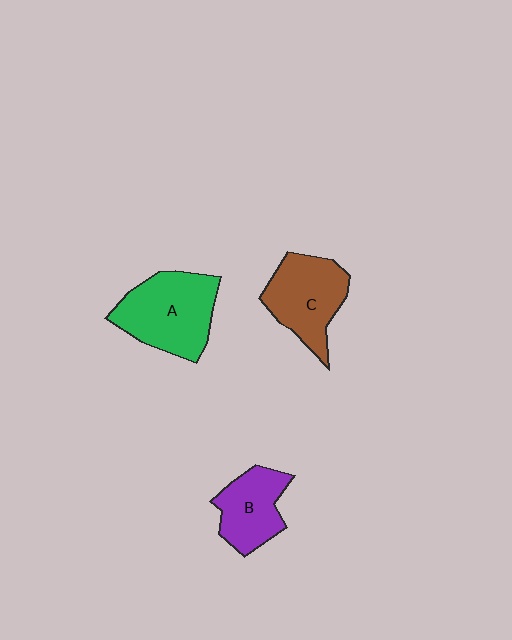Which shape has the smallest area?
Shape B (purple).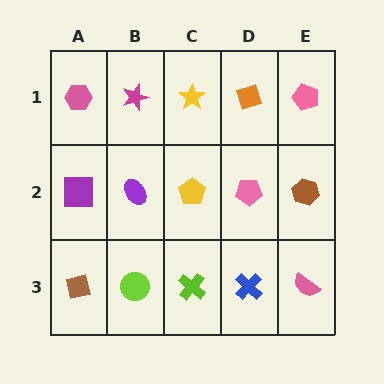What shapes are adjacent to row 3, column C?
A yellow pentagon (row 2, column C), a lime circle (row 3, column B), a blue cross (row 3, column D).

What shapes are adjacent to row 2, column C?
A yellow star (row 1, column C), a lime cross (row 3, column C), a purple ellipse (row 2, column B), a pink pentagon (row 2, column D).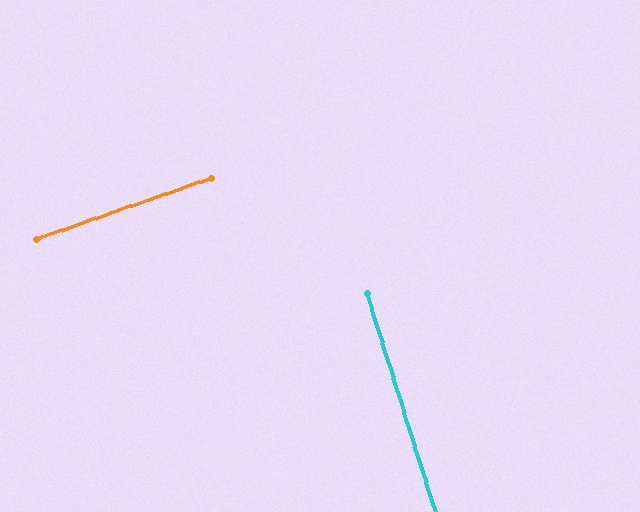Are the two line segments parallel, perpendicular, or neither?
Perpendicular — they meet at approximately 88°.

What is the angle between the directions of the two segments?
Approximately 88 degrees.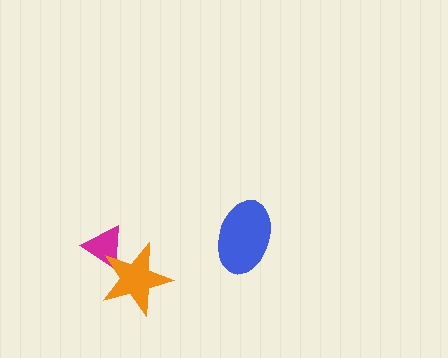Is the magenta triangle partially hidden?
Yes, it is partially covered by another shape.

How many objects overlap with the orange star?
1 object overlaps with the orange star.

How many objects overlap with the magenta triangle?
1 object overlaps with the magenta triangle.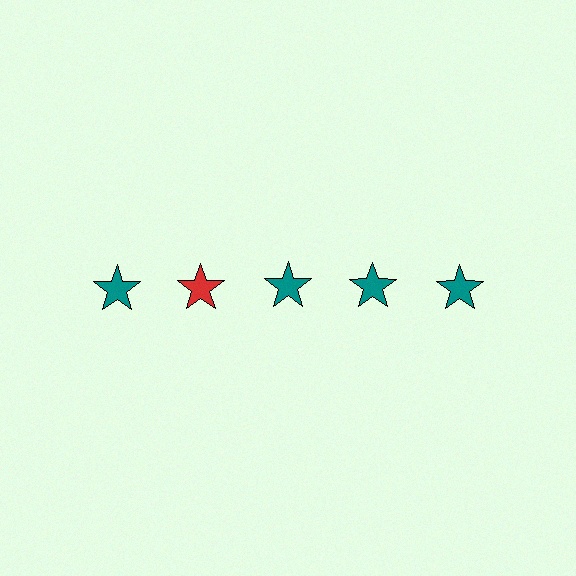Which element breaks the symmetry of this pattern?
The red star in the top row, second from left column breaks the symmetry. All other shapes are teal stars.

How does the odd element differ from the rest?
It has a different color: red instead of teal.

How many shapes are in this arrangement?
There are 5 shapes arranged in a grid pattern.